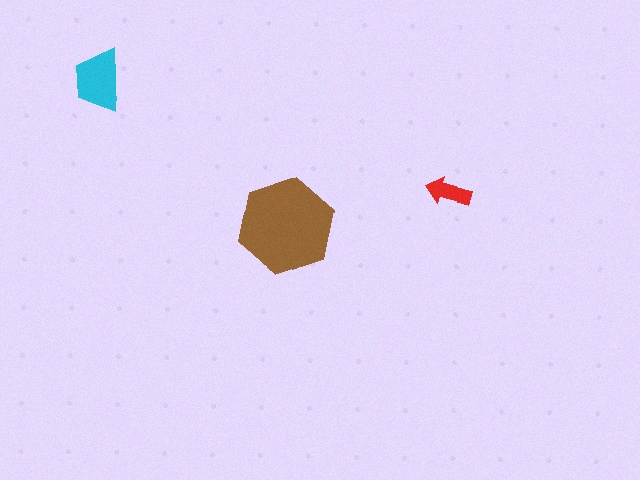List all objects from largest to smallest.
The brown hexagon, the cyan trapezoid, the red arrow.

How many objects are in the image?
There are 3 objects in the image.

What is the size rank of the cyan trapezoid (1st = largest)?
2nd.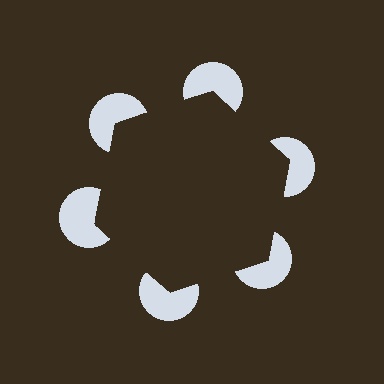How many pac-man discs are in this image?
There are 6 — one at each vertex of the illusory hexagon.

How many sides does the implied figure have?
6 sides.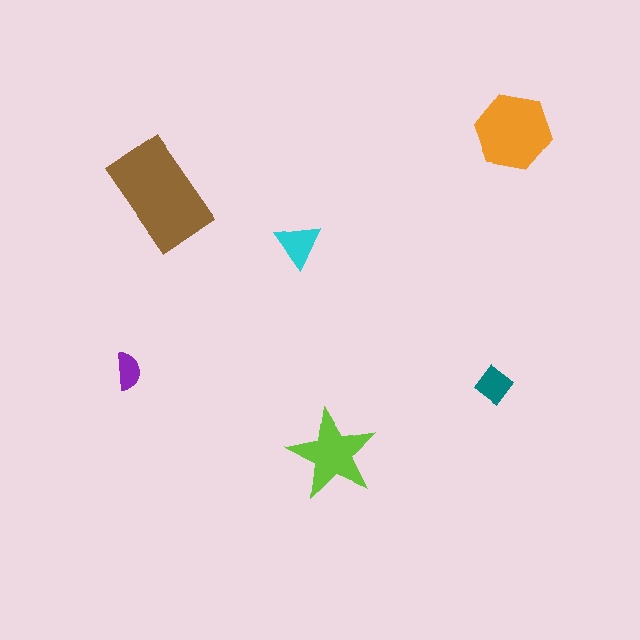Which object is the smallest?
The purple semicircle.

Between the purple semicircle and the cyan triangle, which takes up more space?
The cyan triangle.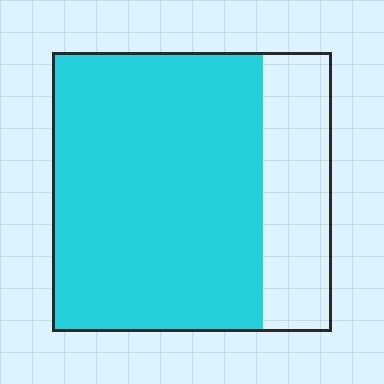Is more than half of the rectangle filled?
Yes.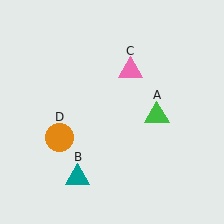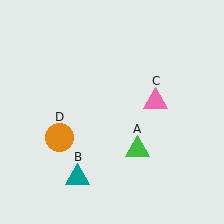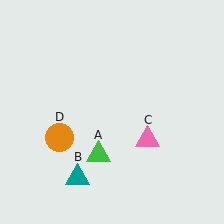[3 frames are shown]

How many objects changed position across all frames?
2 objects changed position: green triangle (object A), pink triangle (object C).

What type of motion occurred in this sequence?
The green triangle (object A), pink triangle (object C) rotated clockwise around the center of the scene.